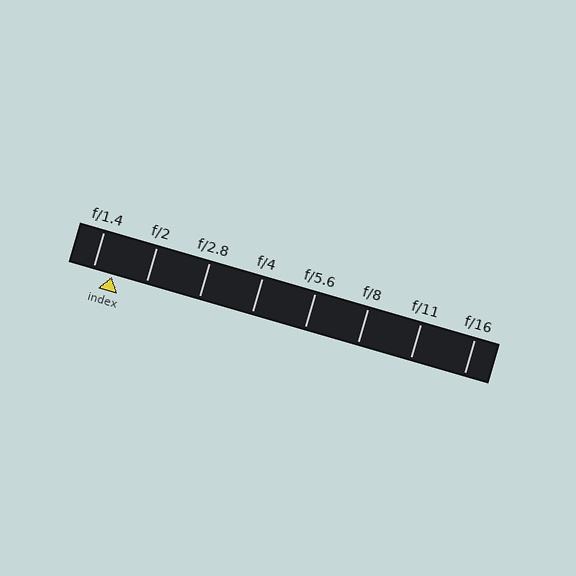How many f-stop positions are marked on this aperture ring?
There are 8 f-stop positions marked.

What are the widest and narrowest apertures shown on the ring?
The widest aperture shown is f/1.4 and the narrowest is f/16.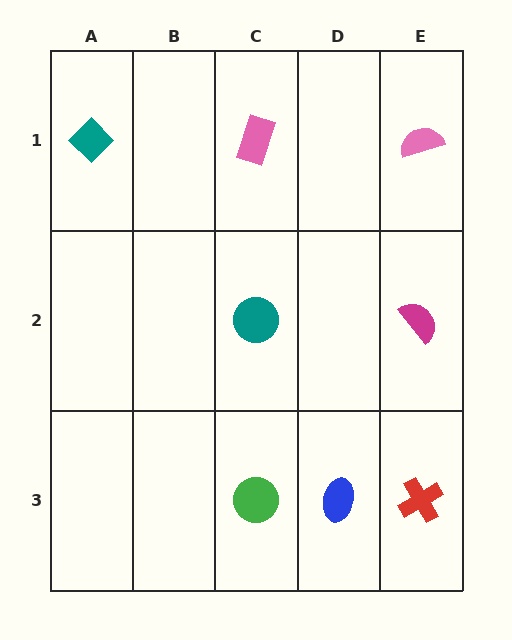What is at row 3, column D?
A blue ellipse.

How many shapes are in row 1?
3 shapes.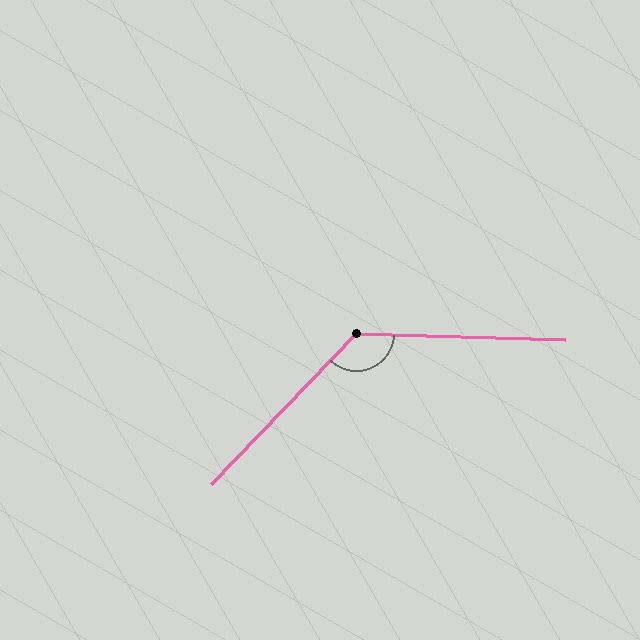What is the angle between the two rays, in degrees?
Approximately 132 degrees.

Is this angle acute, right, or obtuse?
It is obtuse.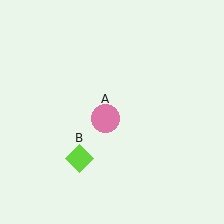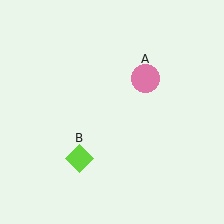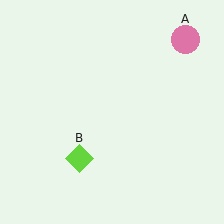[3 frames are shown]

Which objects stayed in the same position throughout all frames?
Lime diamond (object B) remained stationary.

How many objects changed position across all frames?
1 object changed position: pink circle (object A).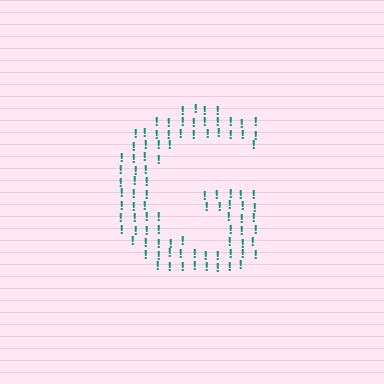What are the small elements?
The small elements are exclamation marks.